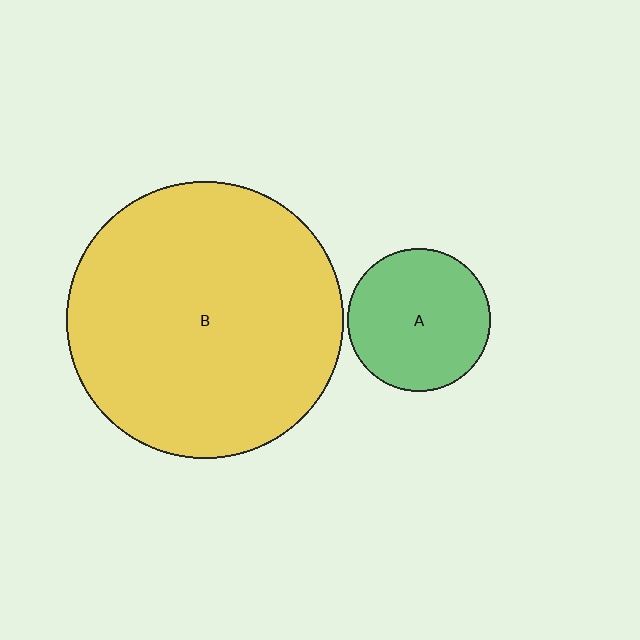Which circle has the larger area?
Circle B (yellow).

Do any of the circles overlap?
No, none of the circles overlap.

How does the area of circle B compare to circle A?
Approximately 3.7 times.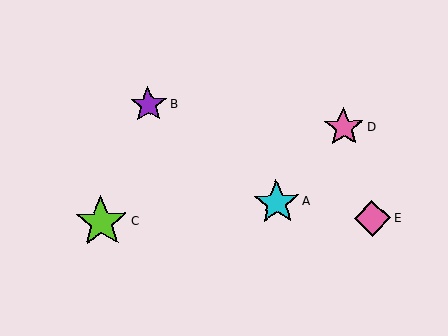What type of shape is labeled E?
Shape E is a pink diamond.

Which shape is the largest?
The lime star (labeled C) is the largest.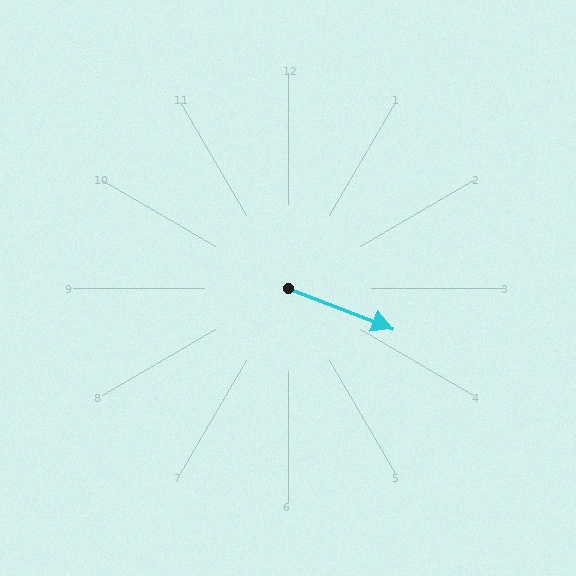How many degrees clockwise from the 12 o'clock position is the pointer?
Approximately 111 degrees.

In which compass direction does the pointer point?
East.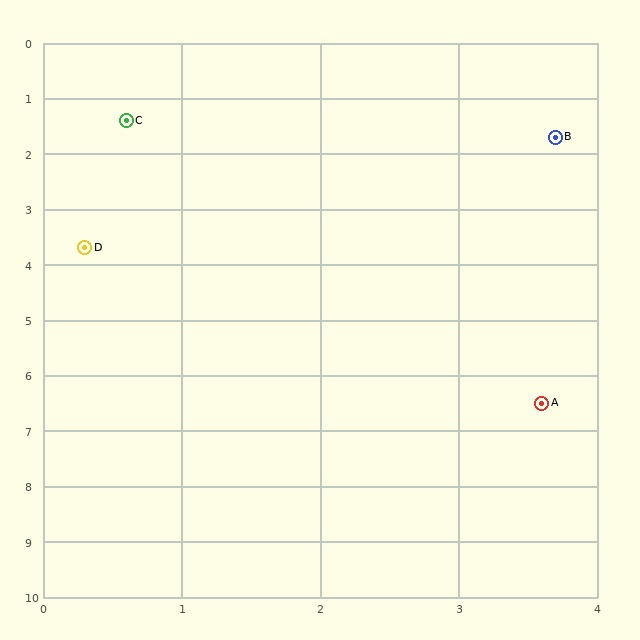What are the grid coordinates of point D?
Point D is at approximately (0.3, 3.7).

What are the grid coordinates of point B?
Point B is at approximately (3.7, 1.7).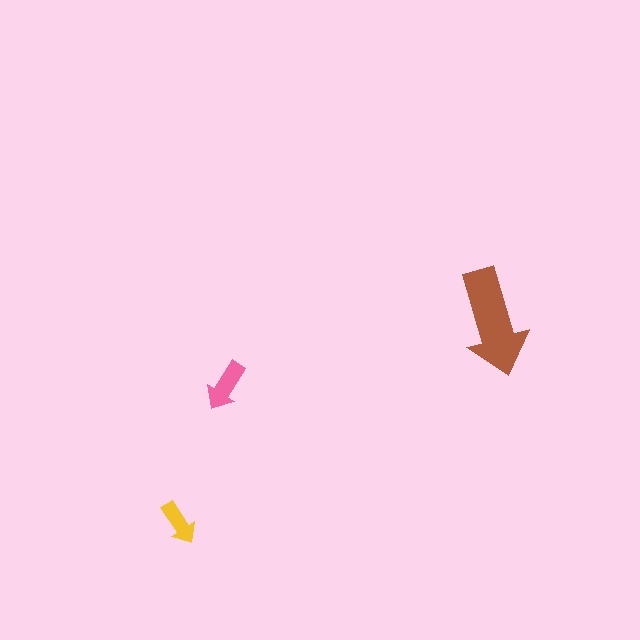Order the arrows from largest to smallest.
the brown one, the pink one, the yellow one.